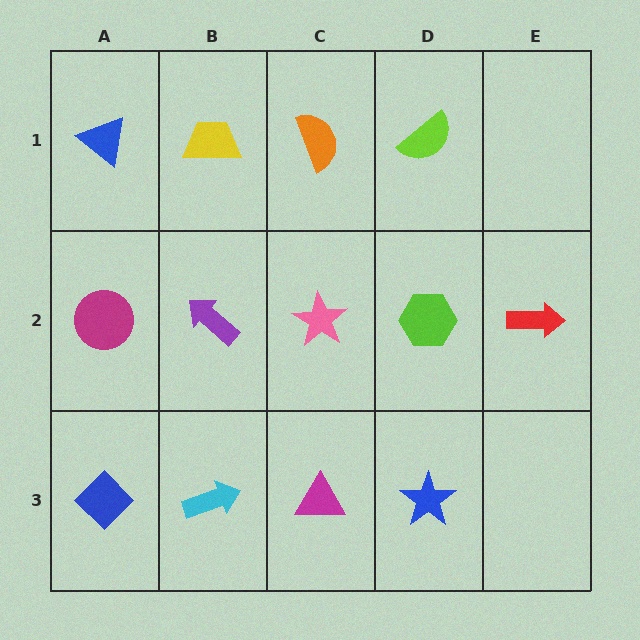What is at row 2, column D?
A lime hexagon.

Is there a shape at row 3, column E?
No, that cell is empty.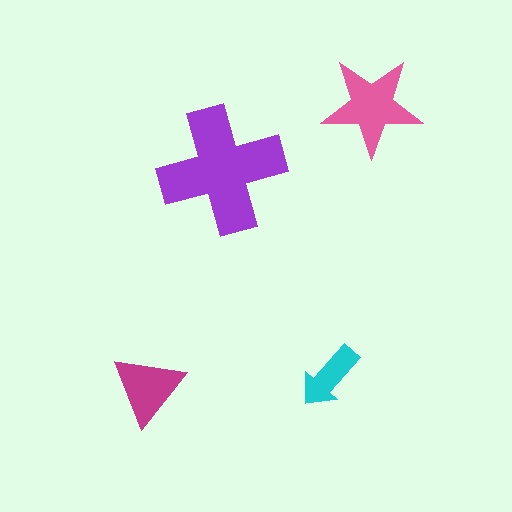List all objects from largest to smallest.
The purple cross, the pink star, the magenta triangle, the cyan arrow.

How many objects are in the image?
There are 4 objects in the image.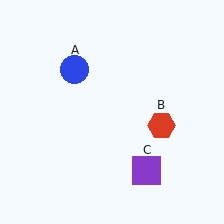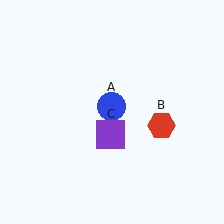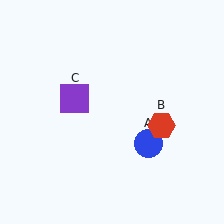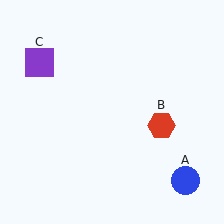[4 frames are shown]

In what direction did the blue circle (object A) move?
The blue circle (object A) moved down and to the right.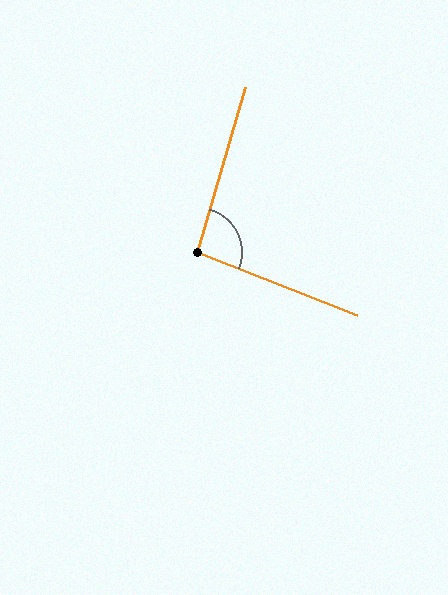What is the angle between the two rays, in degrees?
Approximately 95 degrees.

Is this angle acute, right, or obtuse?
It is obtuse.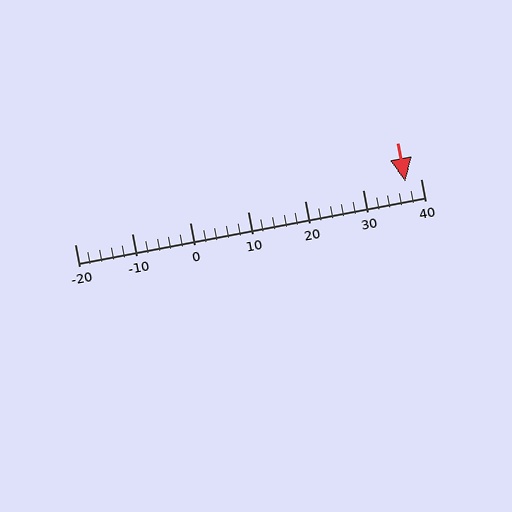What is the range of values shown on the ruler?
The ruler shows values from -20 to 40.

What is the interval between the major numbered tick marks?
The major tick marks are spaced 10 units apart.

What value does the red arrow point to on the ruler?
The red arrow points to approximately 37.